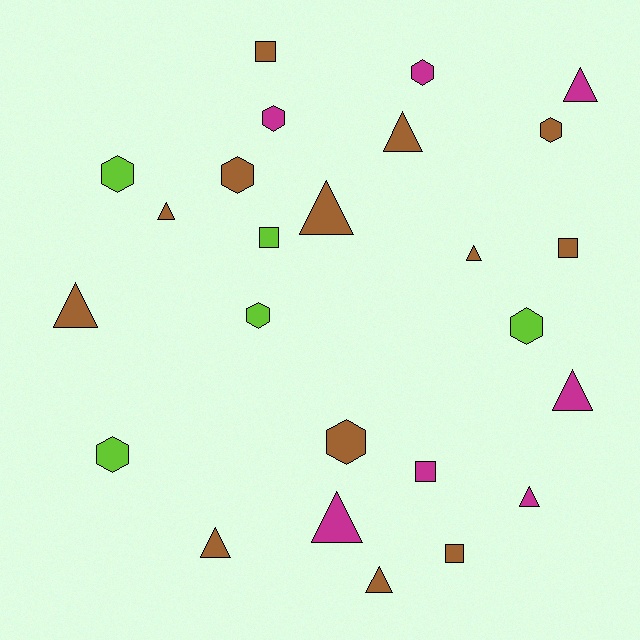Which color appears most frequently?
Brown, with 13 objects.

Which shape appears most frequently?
Triangle, with 11 objects.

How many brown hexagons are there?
There are 3 brown hexagons.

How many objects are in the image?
There are 25 objects.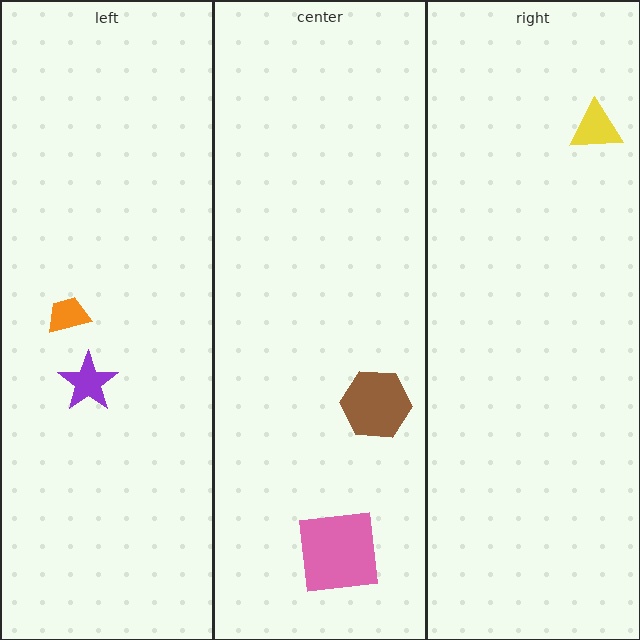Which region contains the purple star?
The left region.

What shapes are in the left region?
The purple star, the orange trapezoid.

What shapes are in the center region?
The brown hexagon, the pink square.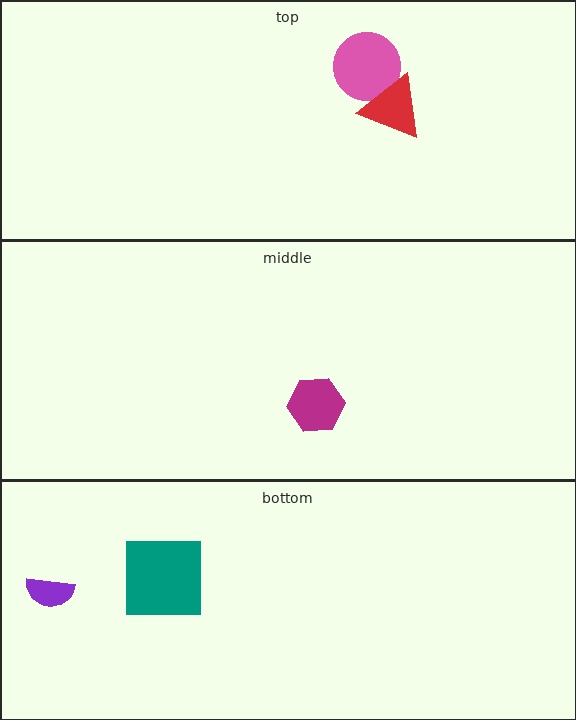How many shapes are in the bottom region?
2.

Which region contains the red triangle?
The top region.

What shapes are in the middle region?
The magenta hexagon.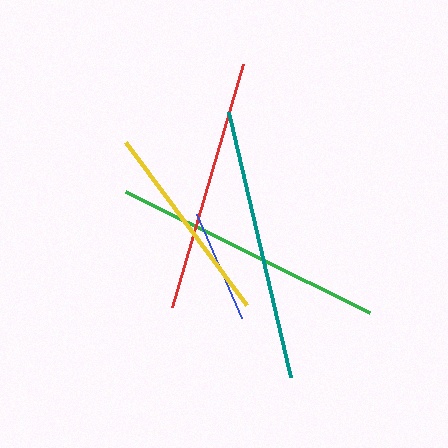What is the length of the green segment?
The green segment is approximately 273 pixels long.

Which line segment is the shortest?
The blue line is the shortest at approximately 114 pixels.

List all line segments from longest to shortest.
From longest to shortest: green, teal, red, yellow, blue.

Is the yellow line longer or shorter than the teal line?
The teal line is longer than the yellow line.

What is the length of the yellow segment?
The yellow segment is approximately 203 pixels long.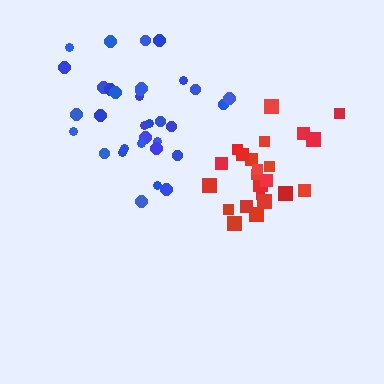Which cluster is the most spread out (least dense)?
Blue.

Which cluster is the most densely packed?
Red.